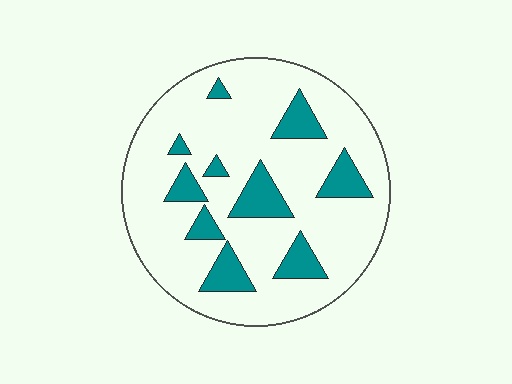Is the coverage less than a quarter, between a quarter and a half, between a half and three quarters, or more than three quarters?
Less than a quarter.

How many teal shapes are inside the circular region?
10.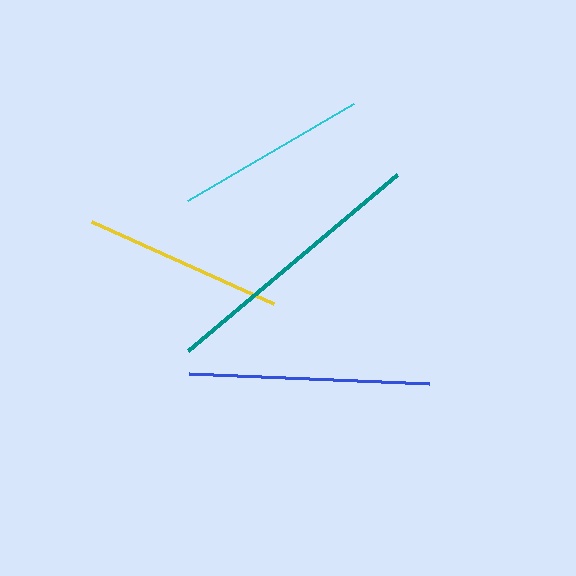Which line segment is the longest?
The teal line is the longest at approximately 273 pixels.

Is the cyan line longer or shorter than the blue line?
The blue line is longer than the cyan line.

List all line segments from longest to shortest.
From longest to shortest: teal, blue, yellow, cyan.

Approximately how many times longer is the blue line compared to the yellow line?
The blue line is approximately 1.2 times the length of the yellow line.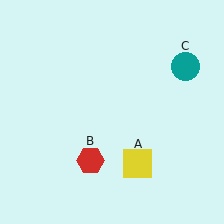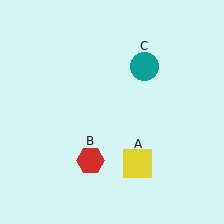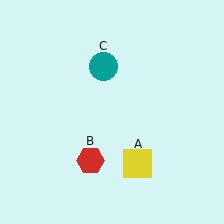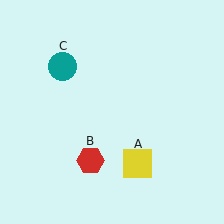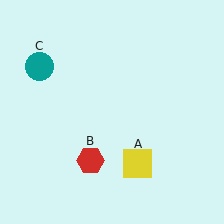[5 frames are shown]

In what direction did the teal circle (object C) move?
The teal circle (object C) moved left.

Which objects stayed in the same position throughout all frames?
Yellow square (object A) and red hexagon (object B) remained stationary.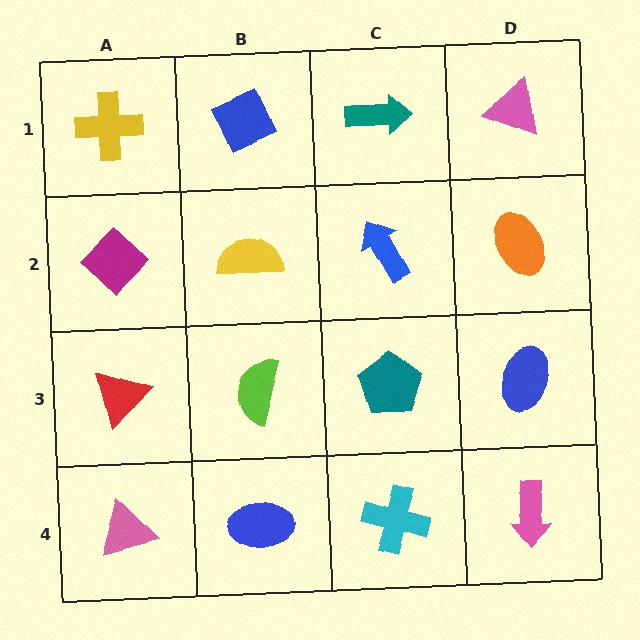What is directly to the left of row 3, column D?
A teal pentagon.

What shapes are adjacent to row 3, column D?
An orange ellipse (row 2, column D), a pink arrow (row 4, column D), a teal pentagon (row 3, column C).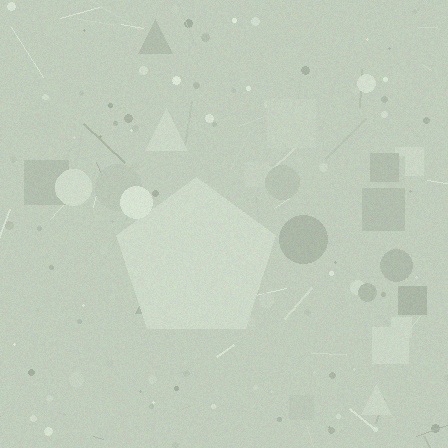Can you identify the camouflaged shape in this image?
The camouflaged shape is a pentagon.